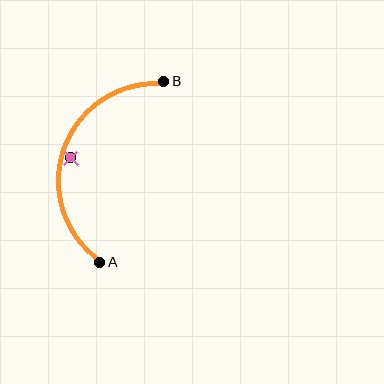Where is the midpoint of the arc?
The arc midpoint is the point on the curve farthest from the straight line joining A and B. It sits to the left of that line.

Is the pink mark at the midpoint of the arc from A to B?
No — the pink mark does not lie on the arc at all. It sits slightly inside the curve.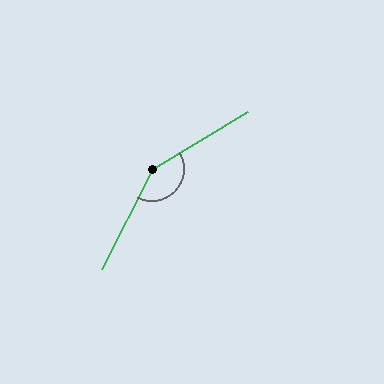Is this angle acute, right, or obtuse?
It is obtuse.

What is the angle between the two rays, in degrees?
Approximately 148 degrees.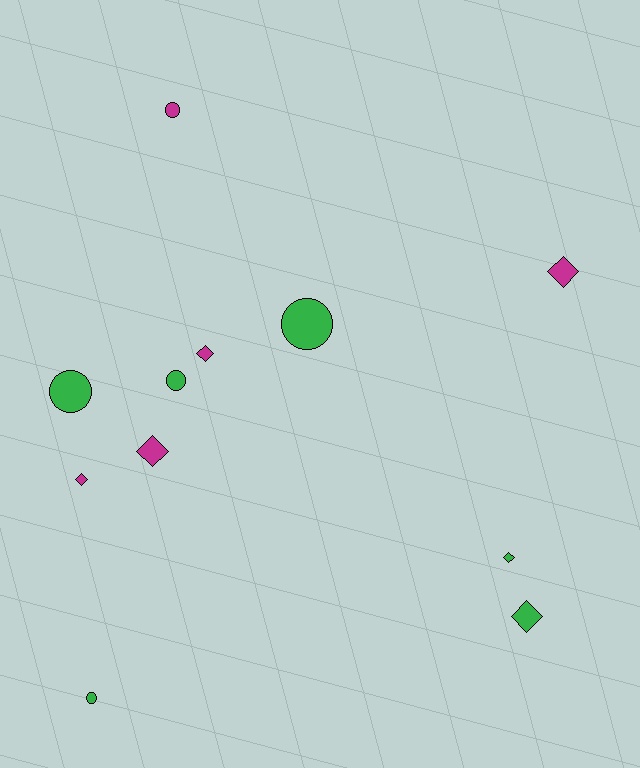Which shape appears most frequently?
Diamond, with 6 objects.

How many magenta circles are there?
There is 1 magenta circle.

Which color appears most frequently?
Green, with 6 objects.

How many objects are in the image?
There are 11 objects.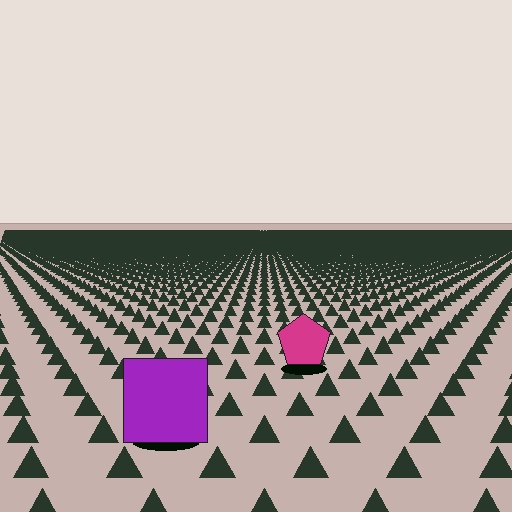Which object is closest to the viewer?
The purple square is closest. The texture marks near it are larger and more spread out.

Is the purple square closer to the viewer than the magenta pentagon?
Yes. The purple square is closer — you can tell from the texture gradient: the ground texture is coarser near it.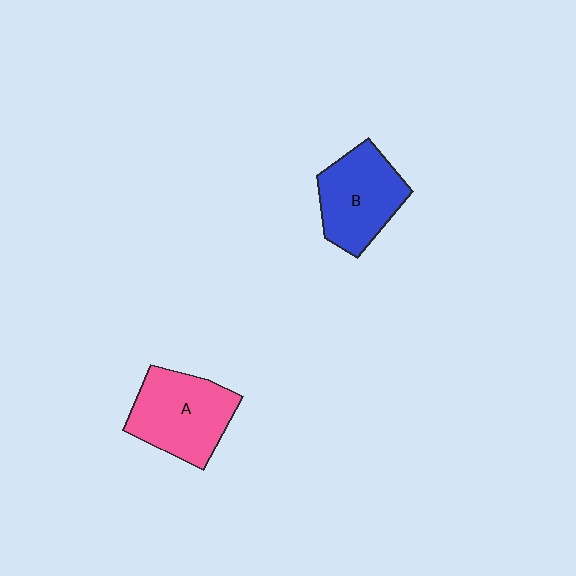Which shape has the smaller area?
Shape B (blue).